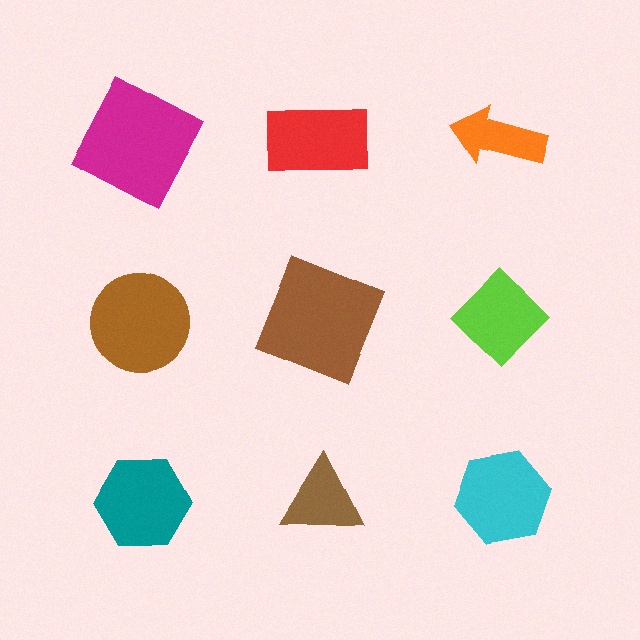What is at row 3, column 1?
A teal hexagon.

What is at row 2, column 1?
A brown circle.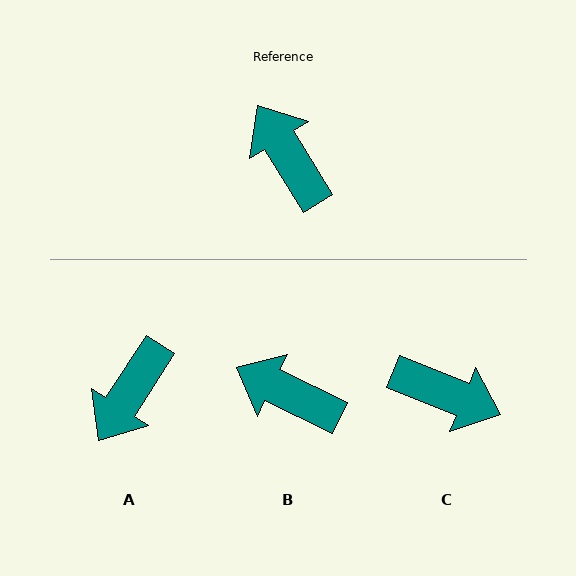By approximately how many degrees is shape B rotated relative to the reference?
Approximately 32 degrees counter-clockwise.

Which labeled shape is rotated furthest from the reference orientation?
C, about 144 degrees away.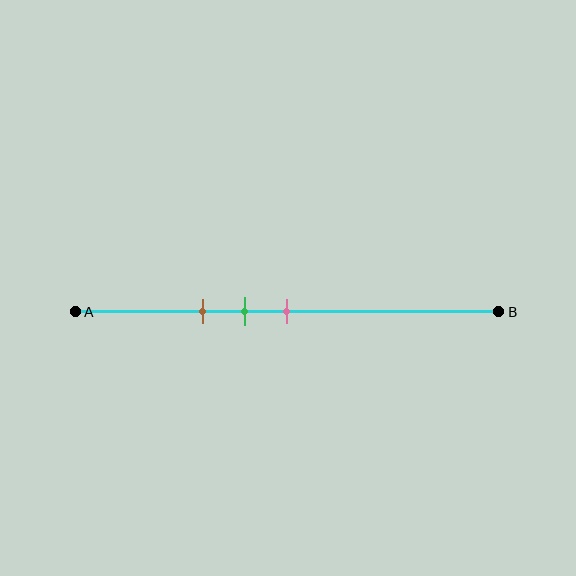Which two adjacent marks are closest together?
The green and pink marks are the closest adjacent pair.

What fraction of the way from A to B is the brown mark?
The brown mark is approximately 30% (0.3) of the way from A to B.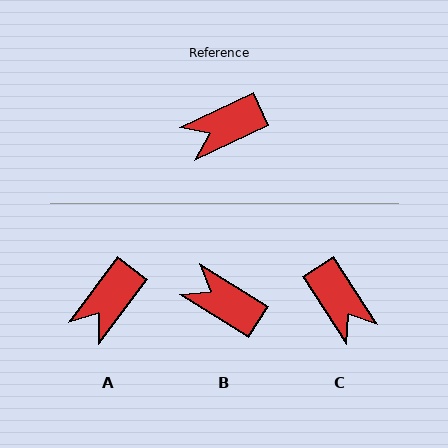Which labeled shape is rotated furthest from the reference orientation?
C, about 98 degrees away.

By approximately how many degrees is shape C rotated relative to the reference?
Approximately 98 degrees counter-clockwise.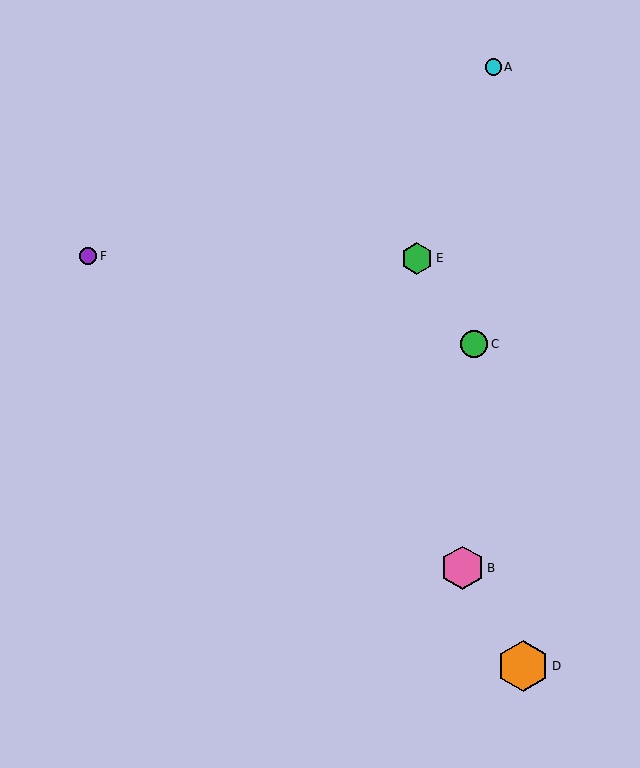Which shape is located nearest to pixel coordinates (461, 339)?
The green circle (labeled C) at (474, 344) is nearest to that location.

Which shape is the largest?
The orange hexagon (labeled D) is the largest.